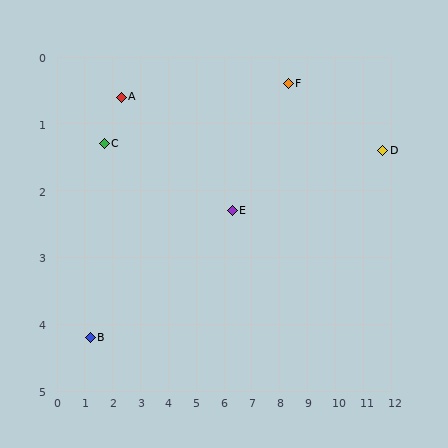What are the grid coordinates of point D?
Point D is at approximately (11.7, 1.4).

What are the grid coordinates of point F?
Point F is at approximately (8.3, 0.4).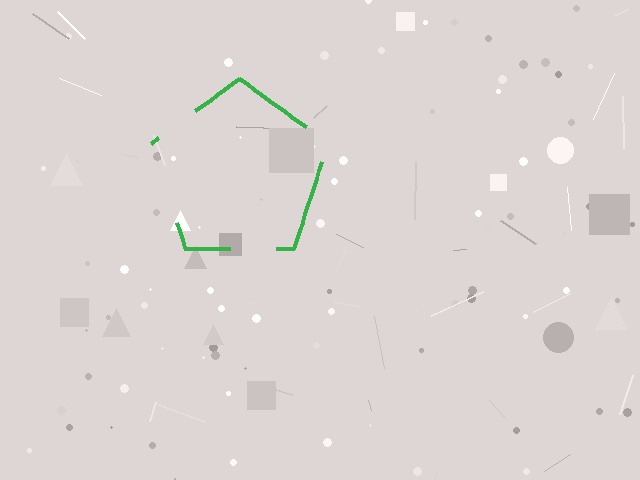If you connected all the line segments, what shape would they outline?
They would outline a pentagon.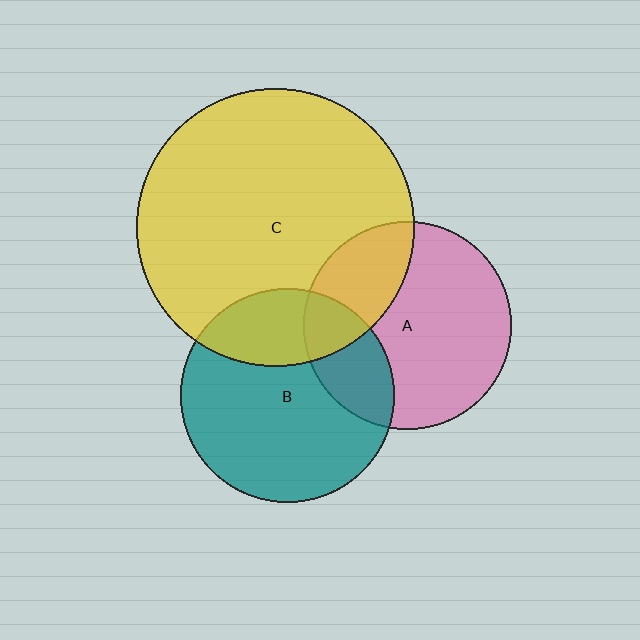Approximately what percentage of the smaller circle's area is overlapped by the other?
Approximately 25%.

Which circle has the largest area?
Circle C (yellow).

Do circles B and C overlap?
Yes.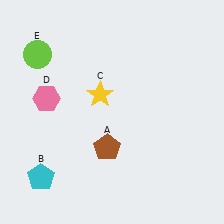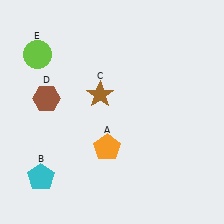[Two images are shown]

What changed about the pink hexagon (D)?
In Image 1, D is pink. In Image 2, it changed to brown.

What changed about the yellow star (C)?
In Image 1, C is yellow. In Image 2, it changed to brown.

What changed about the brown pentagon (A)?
In Image 1, A is brown. In Image 2, it changed to orange.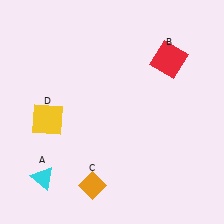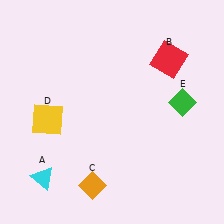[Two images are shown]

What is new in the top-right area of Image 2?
A green diamond (E) was added in the top-right area of Image 2.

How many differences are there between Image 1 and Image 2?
There is 1 difference between the two images.